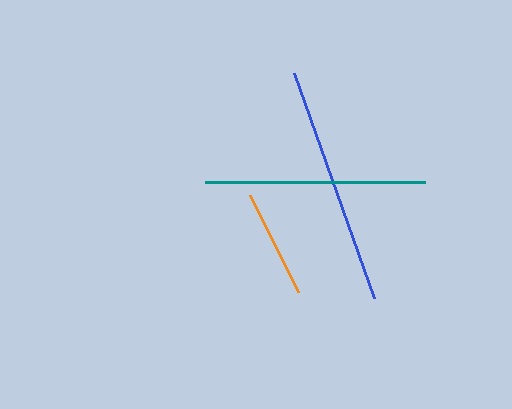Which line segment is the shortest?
The orange line is the shortest at approximately 108 pixels.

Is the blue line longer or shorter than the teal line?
The blue line is longer than the teal line.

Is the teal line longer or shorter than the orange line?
The teal line is longer than the orange line.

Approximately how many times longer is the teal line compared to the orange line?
The teal line is approximately 2.0 times the length of the orange line.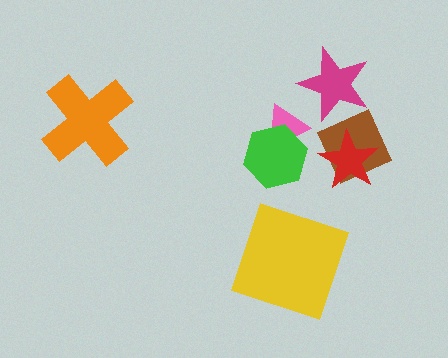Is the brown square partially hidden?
Yes, it is partially covered by another shape.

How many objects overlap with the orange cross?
0 objects overlap with the orange cross.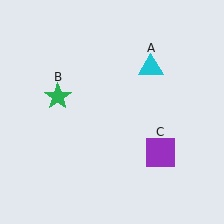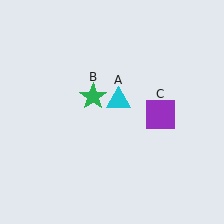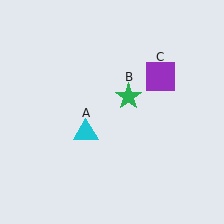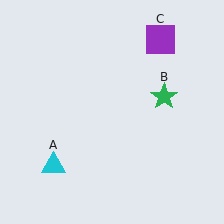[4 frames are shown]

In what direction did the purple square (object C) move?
The purple square (object C) moved up.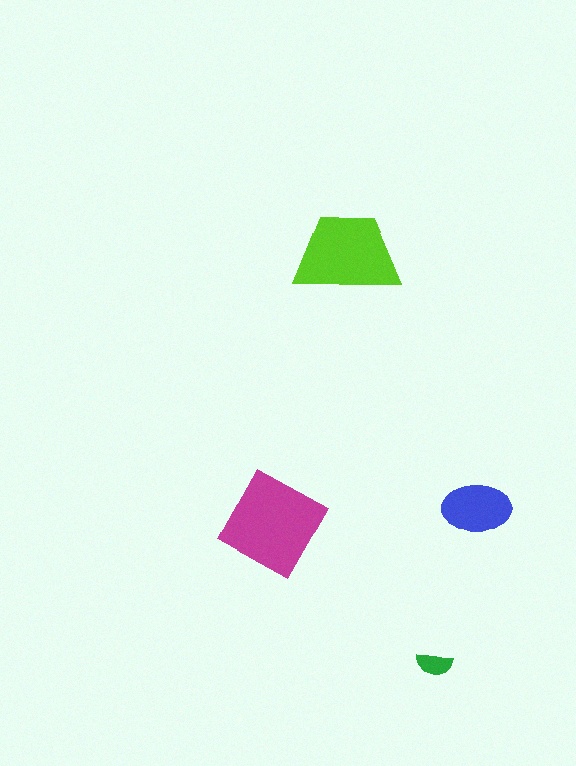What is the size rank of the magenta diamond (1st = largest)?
1st.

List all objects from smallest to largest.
The green semicircle, the blue ellipse, the lime trapezoid, the magenta diamond.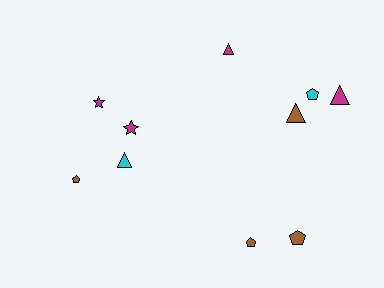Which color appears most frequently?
Brown, with 4 objects.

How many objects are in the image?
There are 10 objects.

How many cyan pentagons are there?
There is 1 cyan pentagon.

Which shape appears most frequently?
Pentagon, with 4 objects.